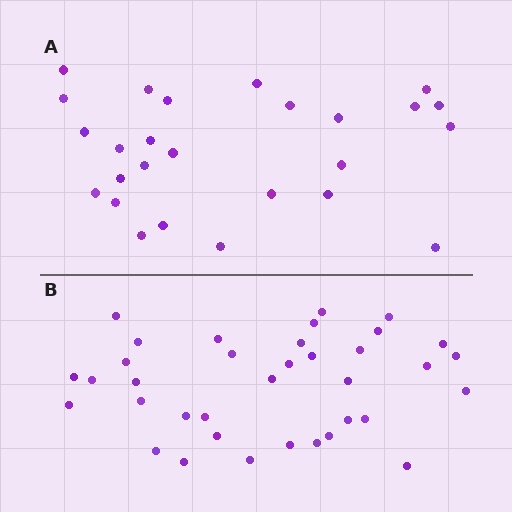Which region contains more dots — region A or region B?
Region B (the bottom region) has more dots.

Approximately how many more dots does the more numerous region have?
Region B has roughly 10 or so more dots than region A.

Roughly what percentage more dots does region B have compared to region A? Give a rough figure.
About 40% more.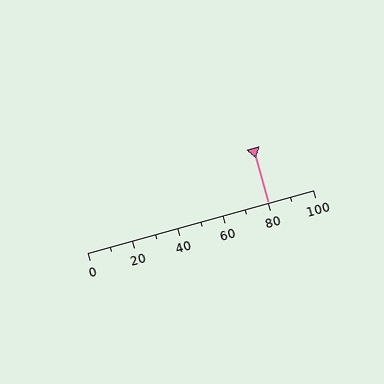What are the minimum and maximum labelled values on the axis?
The axis runs from 0 to 100.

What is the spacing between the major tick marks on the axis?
The major ticks are spaced 20 apart.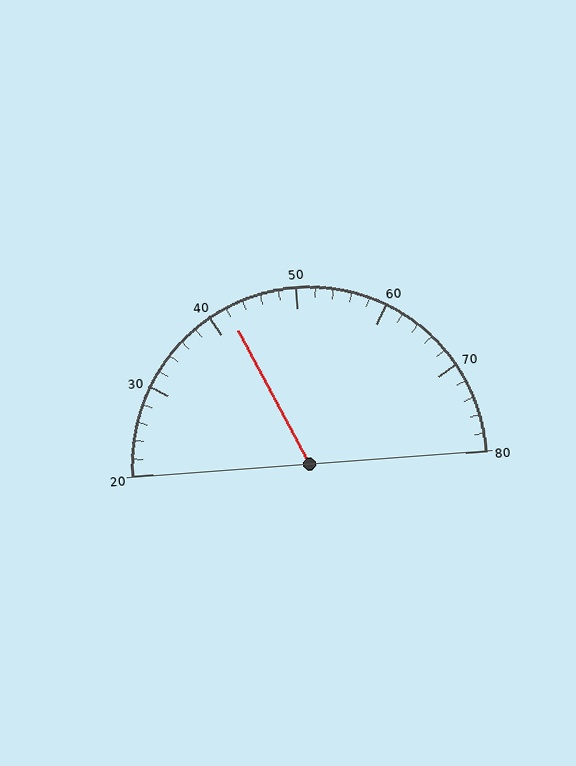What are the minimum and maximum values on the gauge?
The gauge ranges from 20 to 80.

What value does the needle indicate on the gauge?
The needle indicates approximately 42.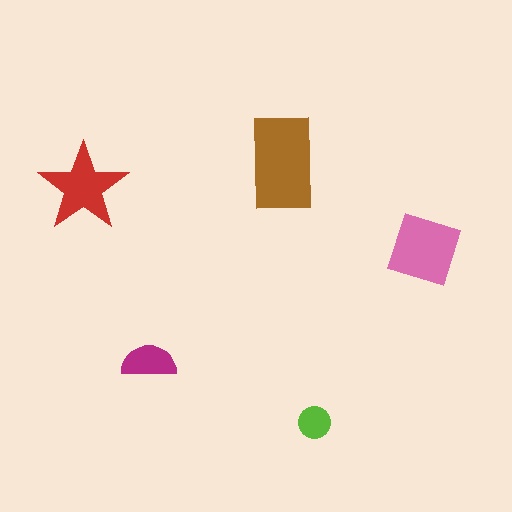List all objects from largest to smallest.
The brown rectangle, the pink square, the red star, the magenta semicircle, the lime circle.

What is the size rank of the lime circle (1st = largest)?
5th.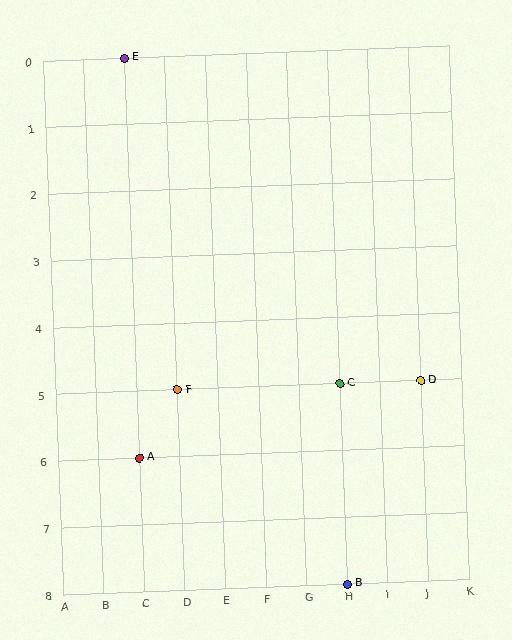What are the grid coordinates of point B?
Point B is at grid coordinates (H, 8).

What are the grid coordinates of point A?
Point A is at grid coordinates (C, 6).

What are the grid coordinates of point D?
Point D is at grid coordinates (J, 5).